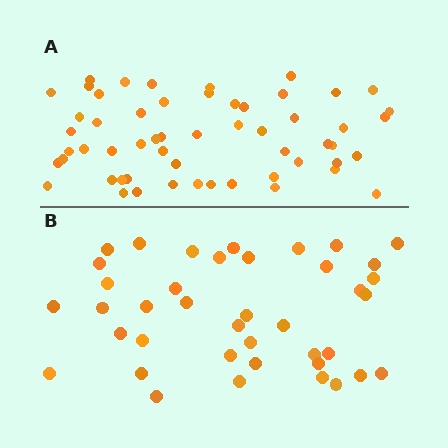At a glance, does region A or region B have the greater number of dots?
Region A (the top region) has more dots.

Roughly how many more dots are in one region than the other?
Region A has approximately 15 more dots than region B.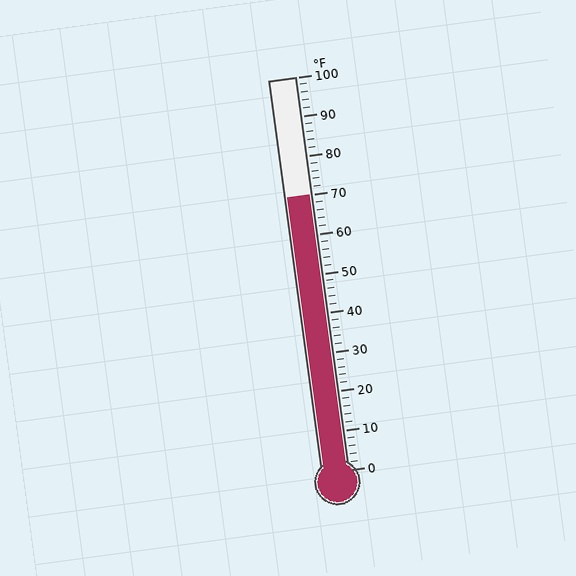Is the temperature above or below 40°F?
The temperature is above 40°F.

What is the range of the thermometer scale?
The thermometer scale ranges from 0°F to 100°F.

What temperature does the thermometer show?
The thermometer shows approximately 70°F.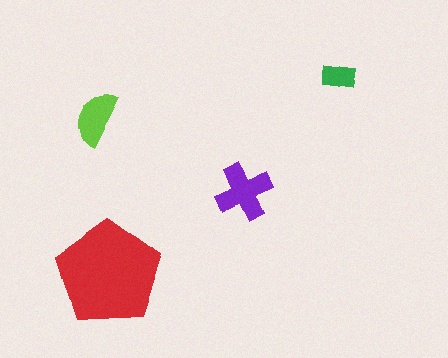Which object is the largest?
The red pentagon.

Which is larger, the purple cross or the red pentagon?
The red pentagon.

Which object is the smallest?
The green rectangle.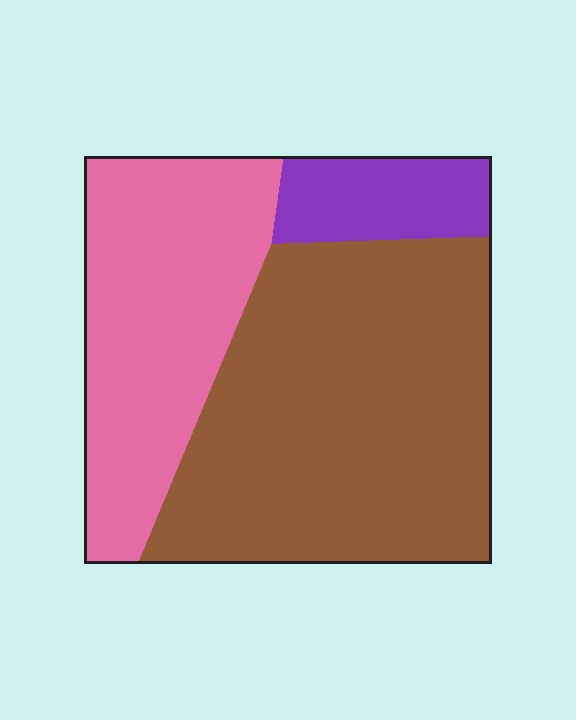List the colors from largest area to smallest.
From largest to smallest: brown, pink, purple.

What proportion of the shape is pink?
Pink takes up about one third (1/3) of the shape.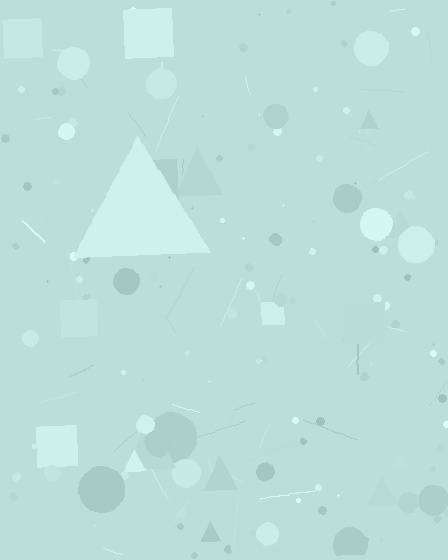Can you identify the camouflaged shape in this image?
The camouflaged shape is a triangle.